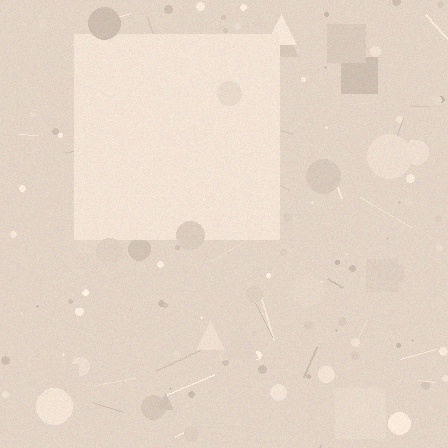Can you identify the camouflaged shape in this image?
The camouflaged shape is a square.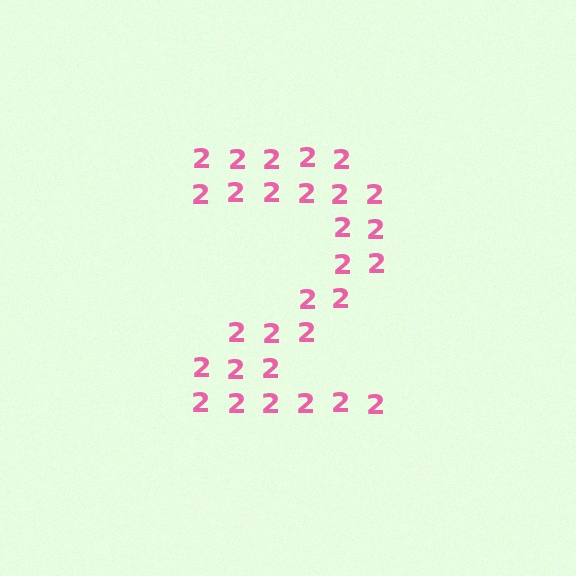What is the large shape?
The large shape is the digit 2.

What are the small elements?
The small elements are digit 2's.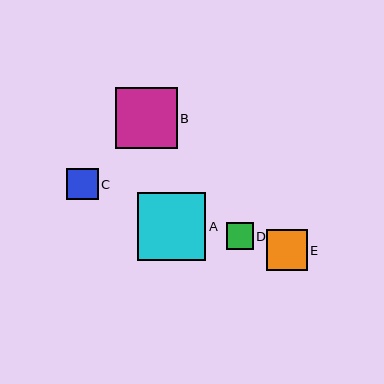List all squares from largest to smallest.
From largest to smallest: A, B, E, C, D.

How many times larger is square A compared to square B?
Square A is approximately 1.1 times the size of square B.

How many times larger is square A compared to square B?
Square A is approximately 1.1 times the size of square B.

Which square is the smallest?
Square D is the smallest with a size of approximately 27 pixels.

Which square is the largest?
Square A is the largest with a size of approximately 68 pixels.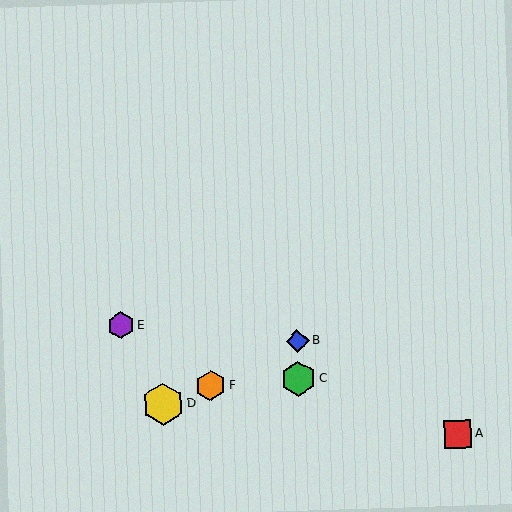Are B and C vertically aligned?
Yes, both are at x≈298.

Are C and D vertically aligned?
No, C is at x≈299 and D is at x≈163.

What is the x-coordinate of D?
Object D is at x≈163.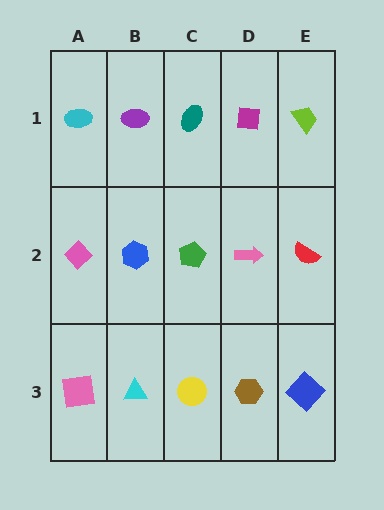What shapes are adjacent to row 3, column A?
A pink diamond (row 2, column A), a cyan triangle (row 3, column B).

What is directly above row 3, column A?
A pink diamond.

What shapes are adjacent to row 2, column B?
A purple ellipse (row 1, column B), a cyan triangle (row 3, column B), a pink diamond (row 2, column A), a green pentagon (row 2, column C).